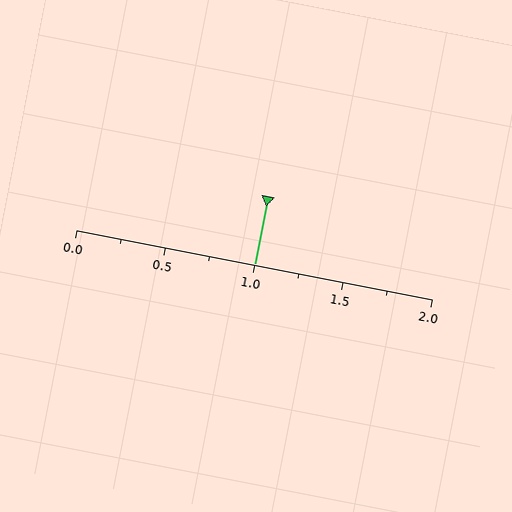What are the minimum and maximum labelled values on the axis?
The axis runs from 0.0 to 2.0.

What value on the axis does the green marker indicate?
The marker indicates approximately 1.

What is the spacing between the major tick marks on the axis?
The major ticks are spaced 0.5 apart.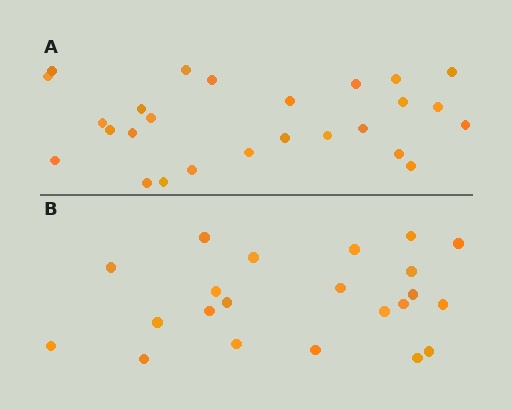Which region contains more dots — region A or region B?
Region A (the top region) has more dots.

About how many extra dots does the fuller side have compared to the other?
Region A has about 4 more dots than region B.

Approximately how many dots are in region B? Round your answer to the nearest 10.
About 20 dots. (The exact count is 22, which rounds to 20.)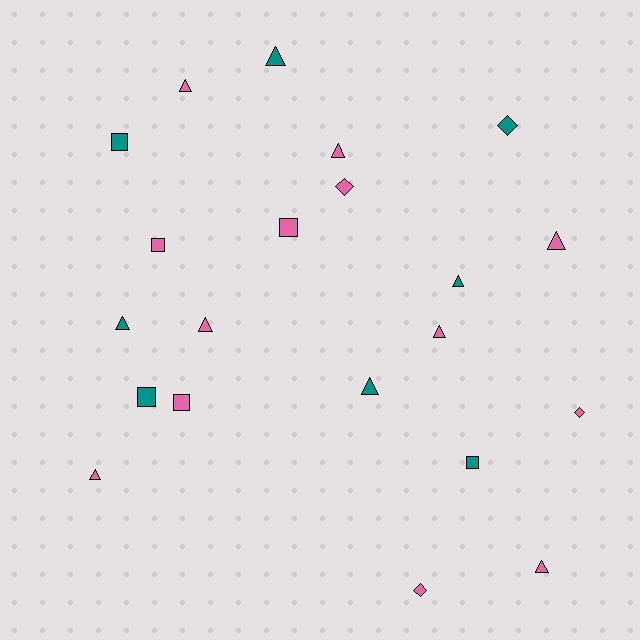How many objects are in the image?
There are 21 objects.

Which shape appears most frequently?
Triangle, with 11 objects.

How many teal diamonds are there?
There is 1 teal diamond.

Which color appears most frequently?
Pink, with 13 objects.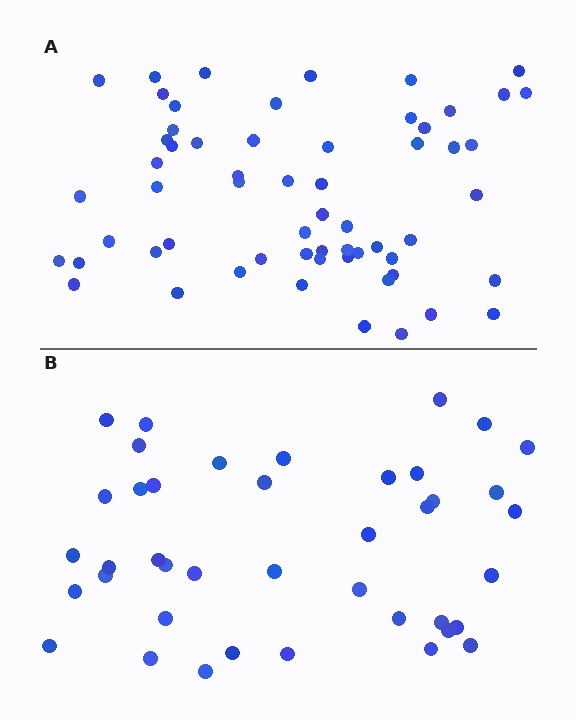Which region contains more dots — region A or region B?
Region A (the top region) has more dots.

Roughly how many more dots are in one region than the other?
Region A has approximately 20 more dots than region B.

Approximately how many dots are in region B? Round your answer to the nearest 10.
About 40 dots. (The exact count is 41, which rounds to 40.)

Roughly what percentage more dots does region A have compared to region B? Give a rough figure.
About 45% more.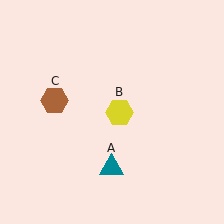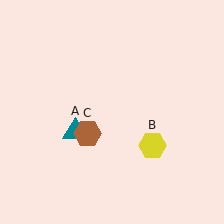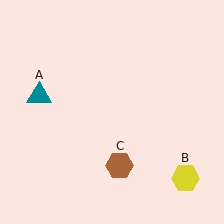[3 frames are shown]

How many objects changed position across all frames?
3 objects changed position: teal triangle (object A), yellow hexagon (object B), brown hexagon (object C).